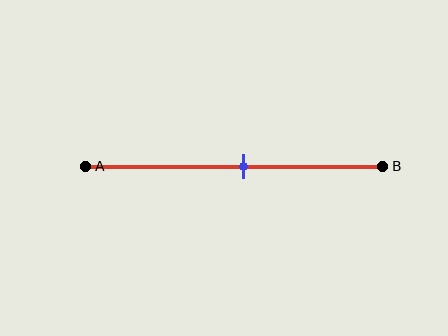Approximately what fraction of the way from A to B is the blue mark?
The blue mark is approximately 55% of the way from A to B.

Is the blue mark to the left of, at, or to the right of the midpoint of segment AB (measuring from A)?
The blue mark is to the right of the midpoint of segment AB.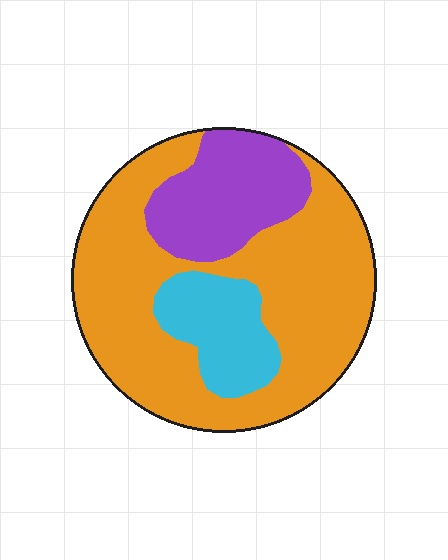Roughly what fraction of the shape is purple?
Purple covers 21% of the shape.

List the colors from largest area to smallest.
From largest to smallest: orange, purple, cyan.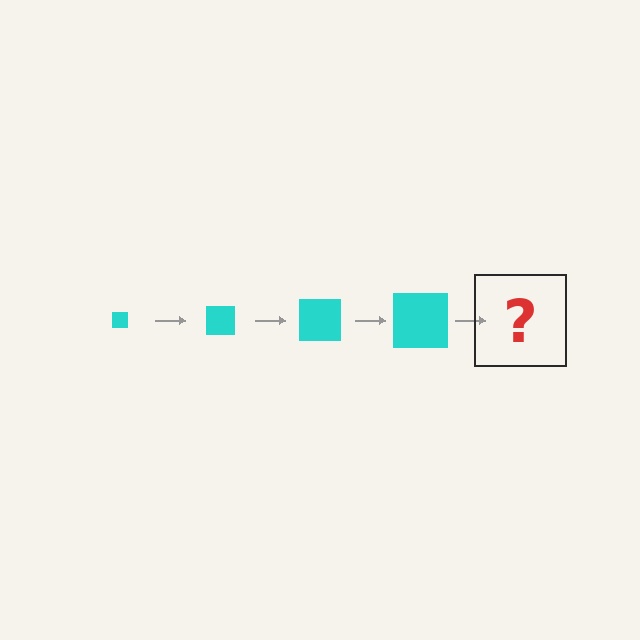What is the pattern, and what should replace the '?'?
The pattern is that the square gets progressively larger each step. The '?' should be a cyan square, larger than the previous one.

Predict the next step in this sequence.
The next step is a cyan square, larger than the previous one.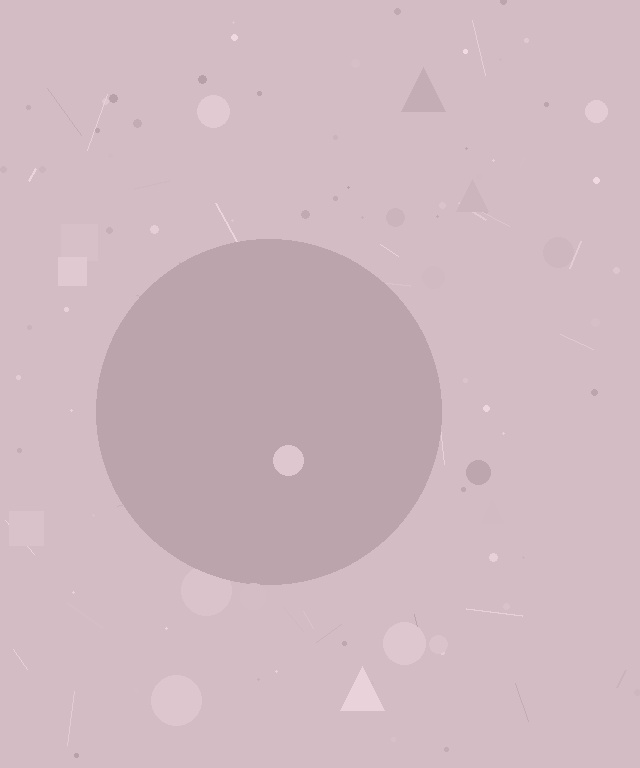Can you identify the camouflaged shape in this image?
The camouflaged shape is a circle.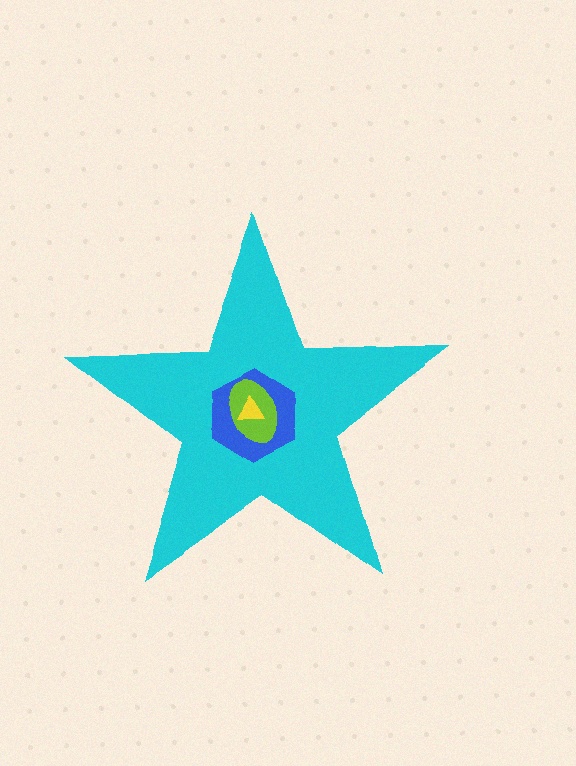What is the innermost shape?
The yellow triangle.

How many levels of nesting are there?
4.